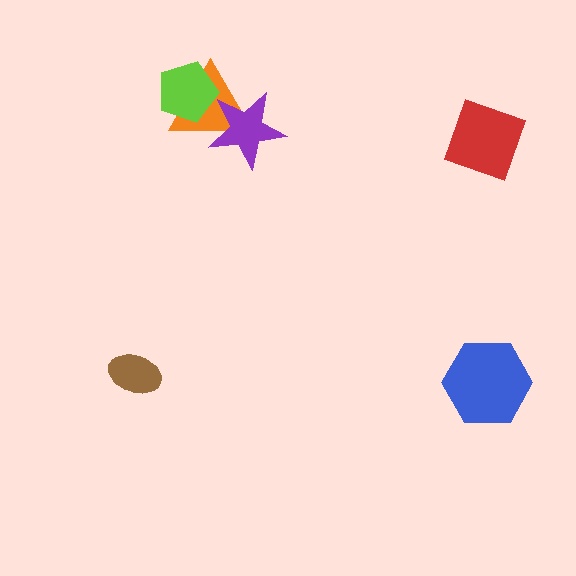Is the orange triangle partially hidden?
Yes, it is partially covered by another shape.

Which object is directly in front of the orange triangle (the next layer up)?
The lime pentagon is directly in front of the orange triangle.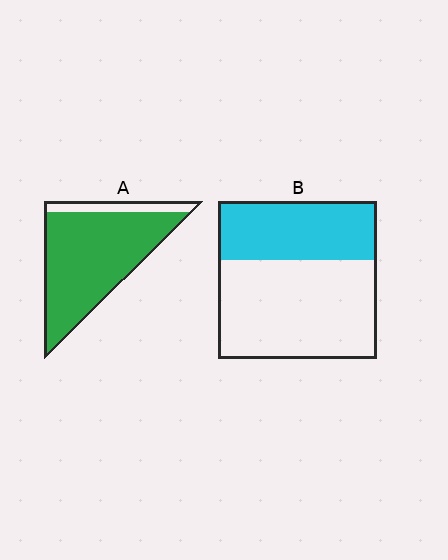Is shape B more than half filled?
No.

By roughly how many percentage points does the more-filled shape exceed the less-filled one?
By roughly 50 percentage points (A over B).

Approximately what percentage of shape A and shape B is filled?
A is approximately 85% and B is approximately 35%.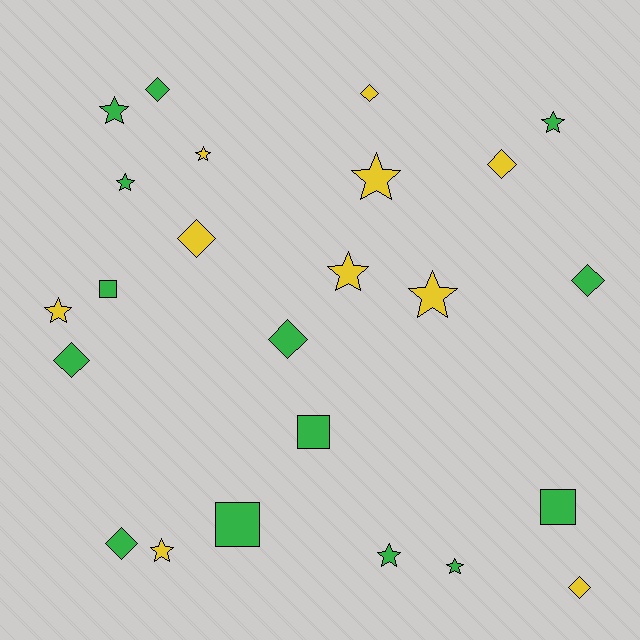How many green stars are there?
There are 5 green stars.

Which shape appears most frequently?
Star, with 11 objects.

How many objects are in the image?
There are 24 objects.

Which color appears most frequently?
Green, with 14 objects.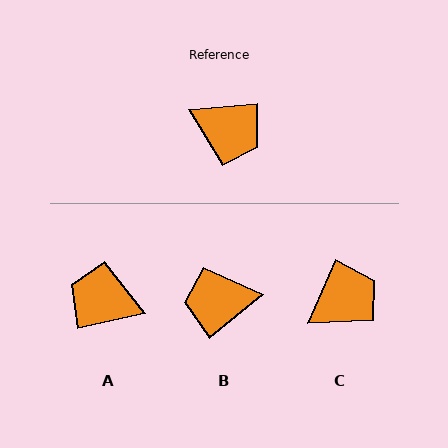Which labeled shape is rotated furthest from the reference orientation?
A, about 173 degrees away.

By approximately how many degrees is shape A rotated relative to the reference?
Approximately 173 degrees clockwise.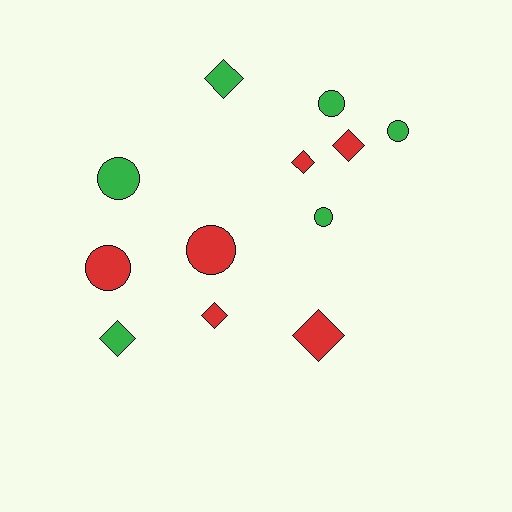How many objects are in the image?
There are 12 objects.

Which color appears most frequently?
Red, with 6 objects.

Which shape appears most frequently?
Circle, with 6 objects.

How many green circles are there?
There are 4 green circles.